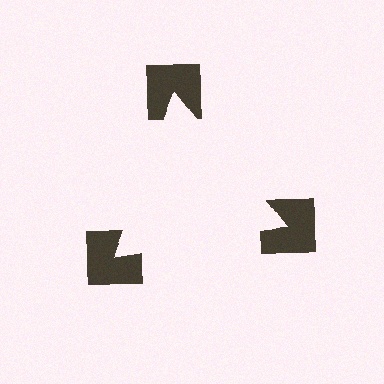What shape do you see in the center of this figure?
An illusory triangle — its edges are inferred from the aligned wedge cuts in the notched squares, not physically drawn.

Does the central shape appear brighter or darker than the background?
It typically appears slightly brighter than the background, even though no actual brightness change is drawn.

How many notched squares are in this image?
There are 3 — one at each vertex of the illusory triangle.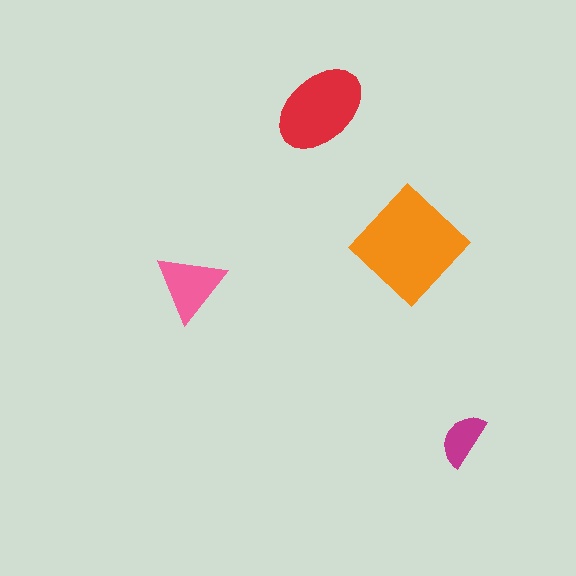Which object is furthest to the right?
The magenta semicircle is rightmost.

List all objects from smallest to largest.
The magenta semicircle, the pink triangle, the red ellipse, the orange diamond.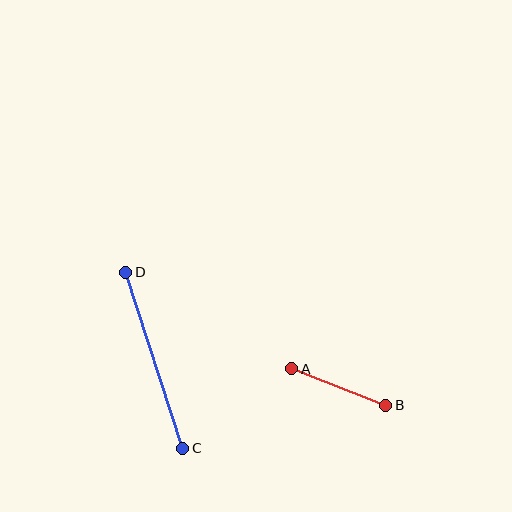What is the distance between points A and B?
The distance is approximately 101 pixels.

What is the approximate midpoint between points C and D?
The midpoint is at approximately (154, 360) pixels.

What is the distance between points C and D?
The distance is approximately 185 pixels.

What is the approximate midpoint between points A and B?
The midpoint is at approximately (339, 387) pixels.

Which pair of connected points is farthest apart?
Points C and D are farthest apart.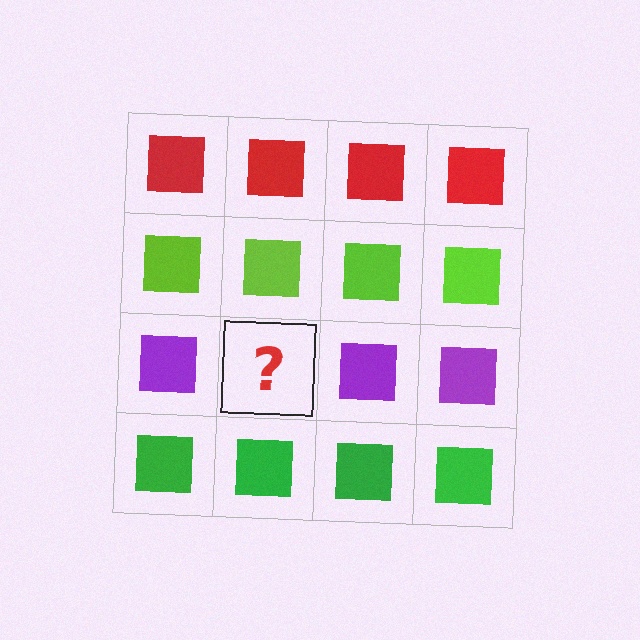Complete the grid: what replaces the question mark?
The question mark should be replaced with a purple square.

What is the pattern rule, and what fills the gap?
The rule is that each row has a consistent color. The gap should be filled with a purple square.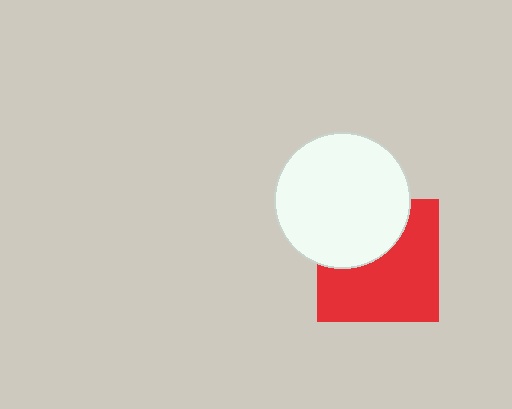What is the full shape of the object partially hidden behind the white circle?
The partially hidden object is a red square.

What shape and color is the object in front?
The object in front is a white circle.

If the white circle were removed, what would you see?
You would see the complete red square.